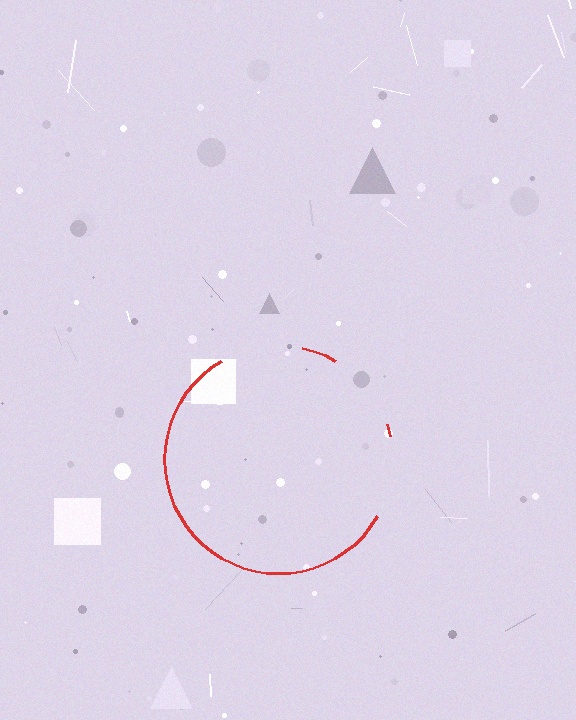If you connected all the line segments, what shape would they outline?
They would outline a circle.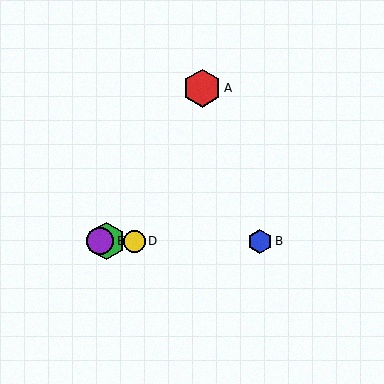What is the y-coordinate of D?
Object D is at y≈241.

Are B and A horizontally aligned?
No, B is at y≈241 and A is at y≈88.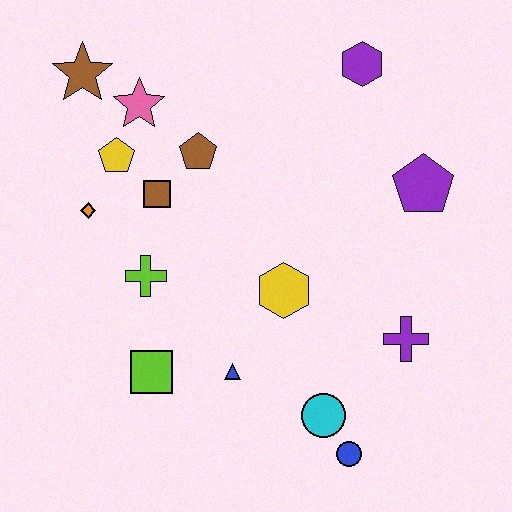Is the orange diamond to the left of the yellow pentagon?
Yes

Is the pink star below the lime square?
No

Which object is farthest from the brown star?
The blue circle is farthest from the brown star.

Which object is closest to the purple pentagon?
The purple hexagon is closest to the purple pentagon.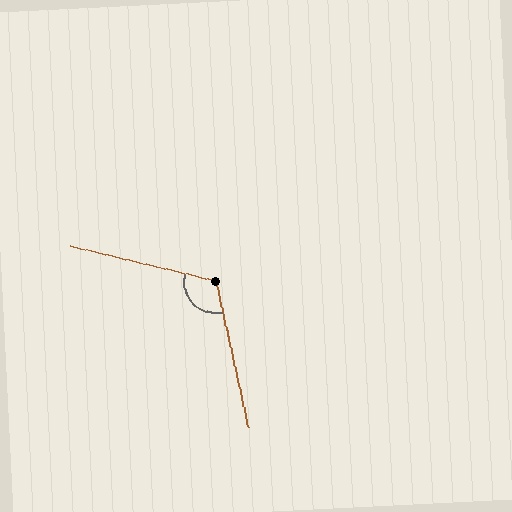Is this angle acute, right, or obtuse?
It is obtuse.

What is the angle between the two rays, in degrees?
Approximately 116 degrees.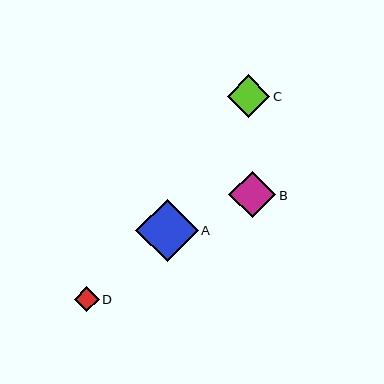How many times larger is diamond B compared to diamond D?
Diamond B is approximately 1.9 times the size of diamond D.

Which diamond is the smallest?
Diamond D is the smallest with a size of approximately 25 pixels.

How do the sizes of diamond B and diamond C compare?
Diamond B and diamond C are approximately the same size.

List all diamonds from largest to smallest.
From largest to smallest: A, B, C, D.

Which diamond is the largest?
Diamond A is the largest with a size of approximately 62 pixels.